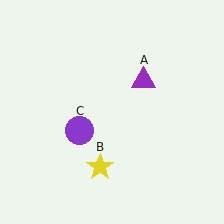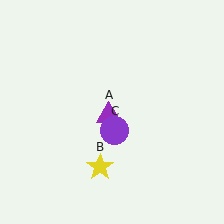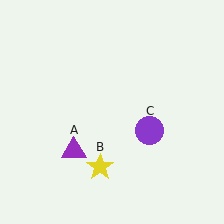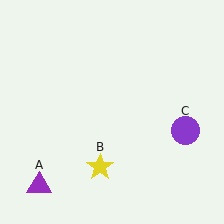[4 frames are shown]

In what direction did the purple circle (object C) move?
The purple circle (object C) moved right.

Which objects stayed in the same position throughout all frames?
Yellow star (object B) remained stationary.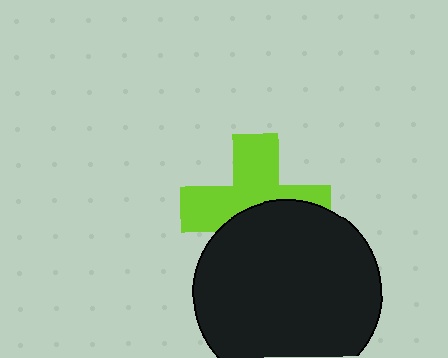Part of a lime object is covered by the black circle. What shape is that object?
It is a cross.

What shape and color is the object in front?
The object in front is a black circle.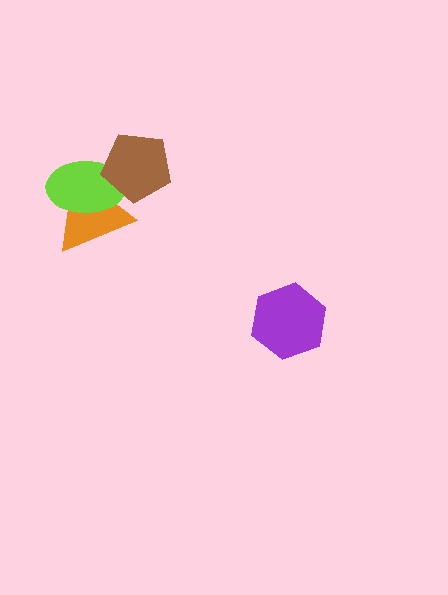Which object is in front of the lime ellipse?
The brown pentagon is in front of the lime ellipse.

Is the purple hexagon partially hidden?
No, no other shape covers it.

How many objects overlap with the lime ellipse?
2 objects overlap with the lime ellipse.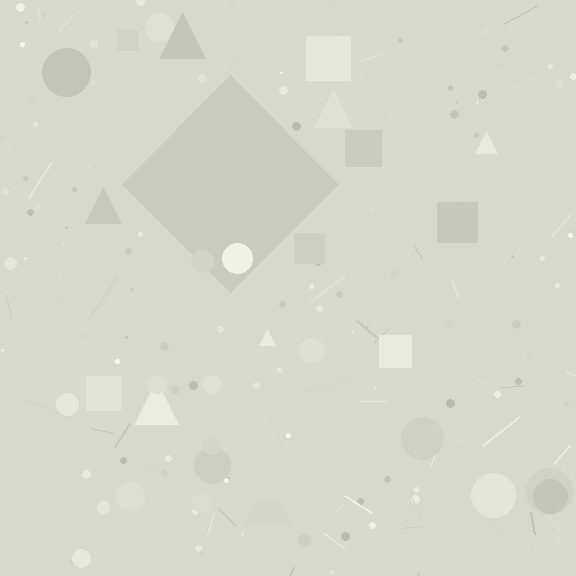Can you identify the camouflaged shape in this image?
The camouflaged shape is a diamond.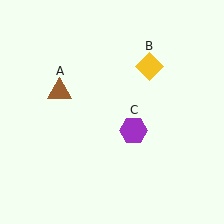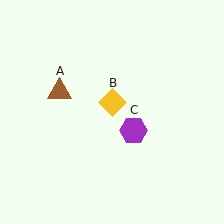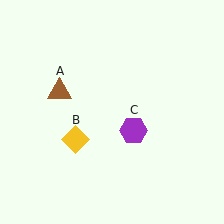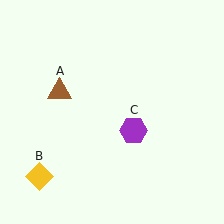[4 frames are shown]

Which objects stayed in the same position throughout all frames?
Brown triangle (object A) and purple hexagon (object C) remained stationary.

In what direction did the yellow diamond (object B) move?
The yellow diamond (object B) moved down and to the left.